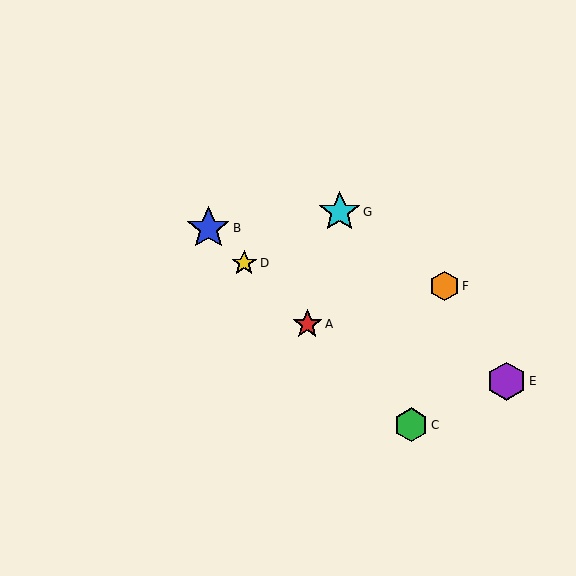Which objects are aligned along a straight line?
Objects A, B, C, D are aligned along a straight line.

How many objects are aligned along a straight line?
4 objects (A, B, C, D) are aligned along a straight line.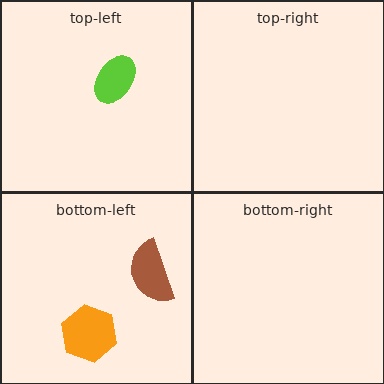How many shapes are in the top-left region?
1.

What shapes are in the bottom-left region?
The orange hexagon, the brown semicircle.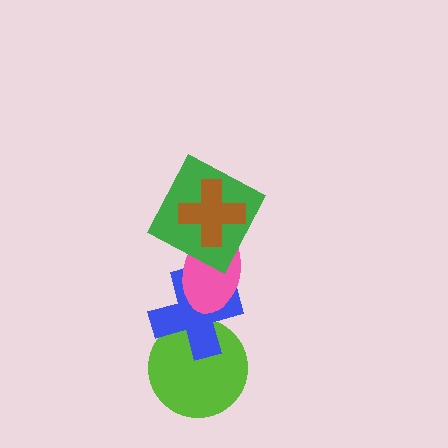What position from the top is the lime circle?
The lime circle is 5th from the top.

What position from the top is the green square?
The green square is 2nd from the top.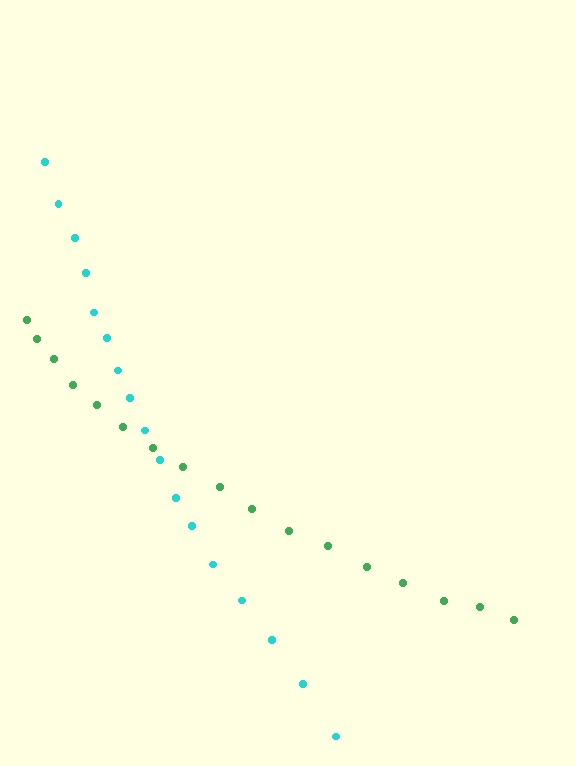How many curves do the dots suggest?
There are 2 distinct paths.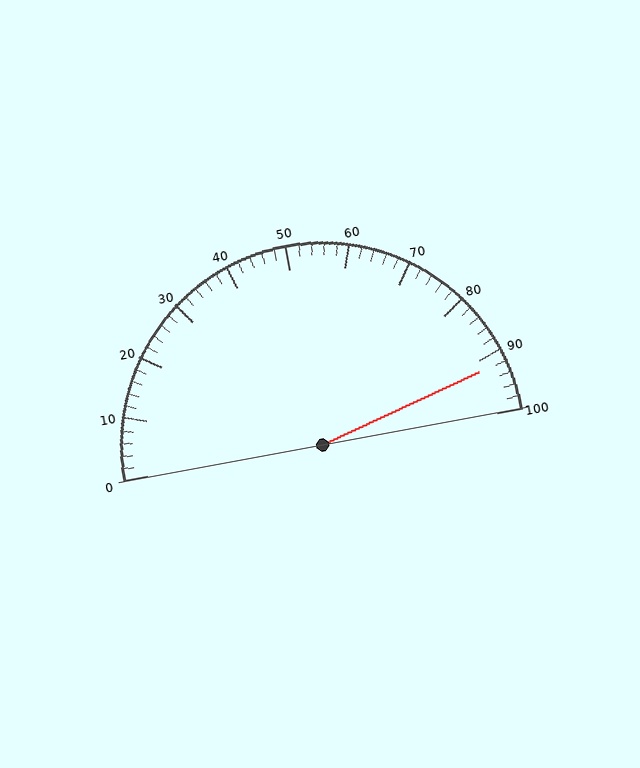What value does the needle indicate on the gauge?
The needle indicates approximately 92.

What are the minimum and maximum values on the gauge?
The gauge ranges from 0 to 100.